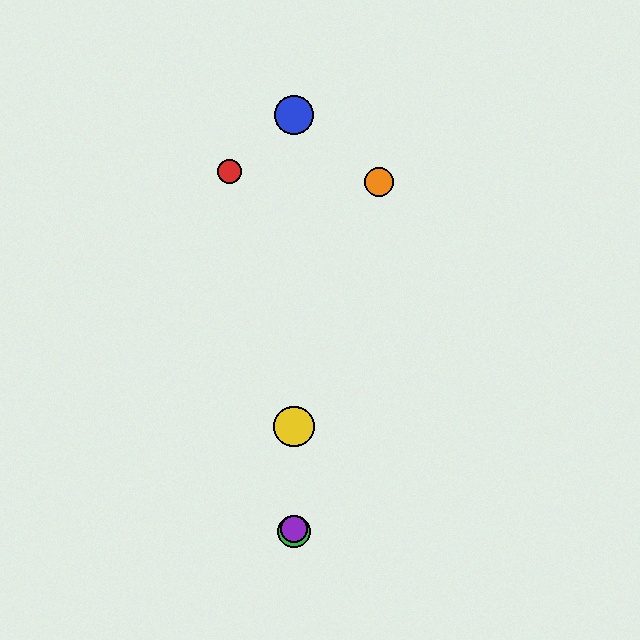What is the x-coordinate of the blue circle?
The blue circle is at x≈294.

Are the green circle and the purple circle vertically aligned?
Yes, both are at x≈294.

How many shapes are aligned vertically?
4 shapes (the blue circle, the green circle, the yellow circle, the purple circle) are aligned vertically.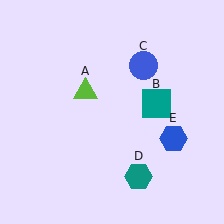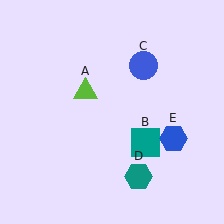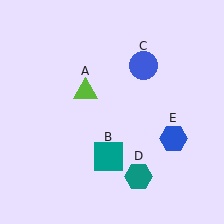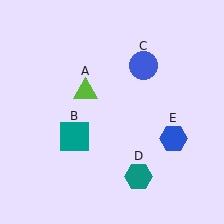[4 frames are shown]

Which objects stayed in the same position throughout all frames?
Lime triangle (object A) and blue circle (object C) and teal hexagon (object D) and blue hexagon (object E) remained stationary.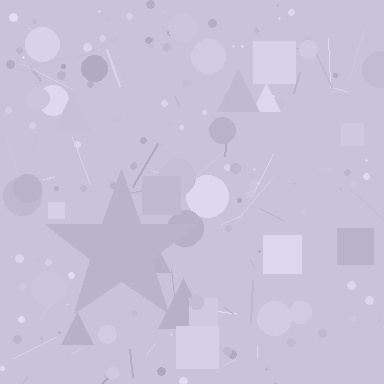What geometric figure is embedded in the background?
A star is embedded in the background.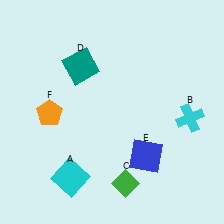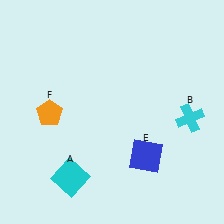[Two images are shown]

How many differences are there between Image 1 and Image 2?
There are 2 differences between the two images.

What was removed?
The green diamond (C), the teal square (D) were removed in Image 2.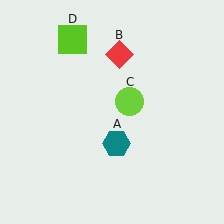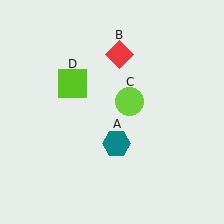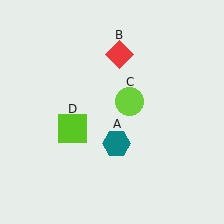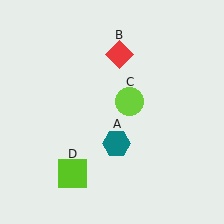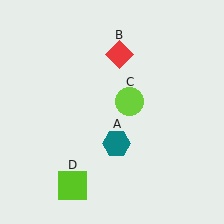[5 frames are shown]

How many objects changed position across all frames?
1 object changed position: lime square (object D).